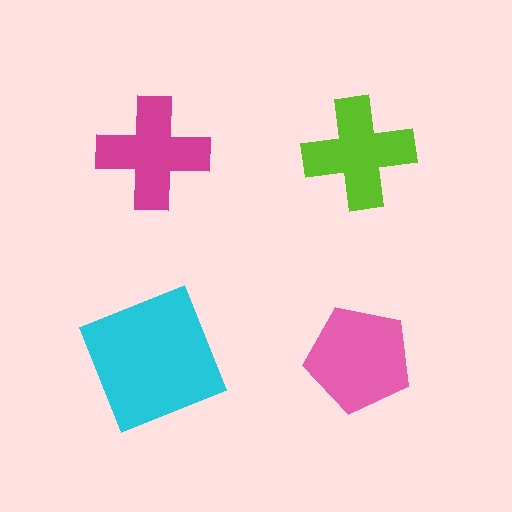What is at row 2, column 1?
A cyan square.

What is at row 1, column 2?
A lime cross.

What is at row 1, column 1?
A magenta cross.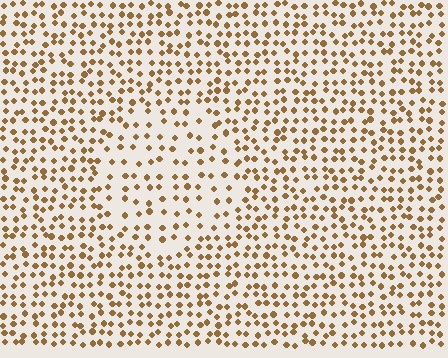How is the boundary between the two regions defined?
The boundary is defined by a change in element density (approximately 1.8x ratio). All elements are the same color, size, and shape.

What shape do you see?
I see a circle.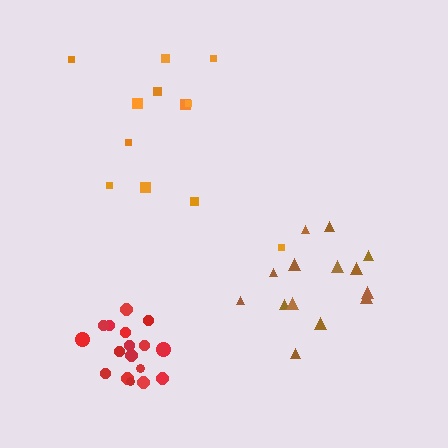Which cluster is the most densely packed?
Red.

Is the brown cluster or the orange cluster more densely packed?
Brown.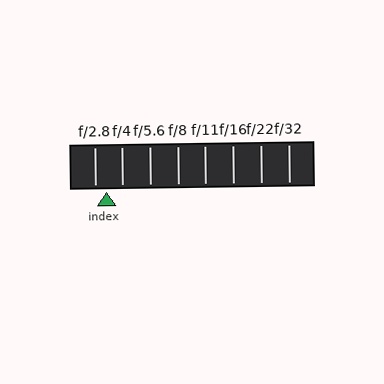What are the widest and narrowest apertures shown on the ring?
The widest aperture shown is f/2.8 and the narrowest is f/32.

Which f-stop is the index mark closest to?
The index mark is closest to f/2.8.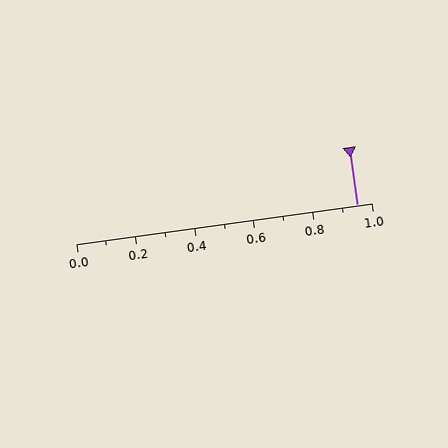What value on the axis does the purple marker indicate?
The marker indicates approximately 0.95.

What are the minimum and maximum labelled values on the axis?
The axis runs from 0.0 to 1.0.